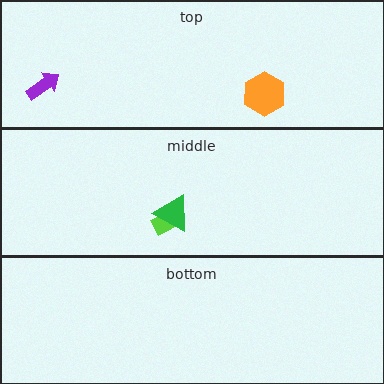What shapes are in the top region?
The purple arrow, the orange hexagon.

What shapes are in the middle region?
The lime rectangle, the green triangle.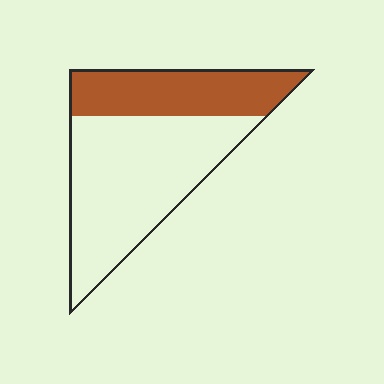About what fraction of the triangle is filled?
About one third (1/3).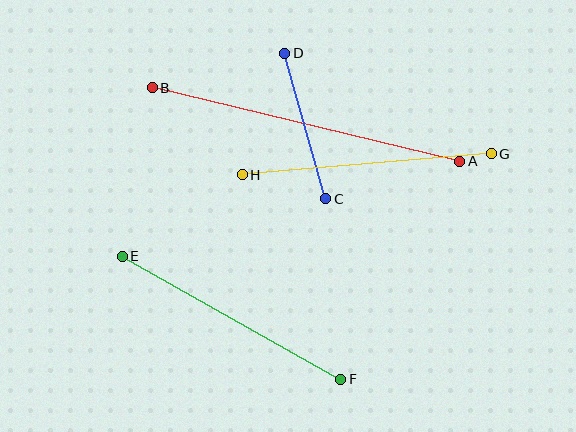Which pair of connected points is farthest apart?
Points A and B are farthest apart.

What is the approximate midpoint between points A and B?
The midpoint is at approximately (306, 124) pixels.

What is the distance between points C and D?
The distance is approximately 151 pixels.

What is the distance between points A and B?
The distance is approximately 316 pixels.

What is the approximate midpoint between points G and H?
The midpoint is at approximately (367, 164) pixels.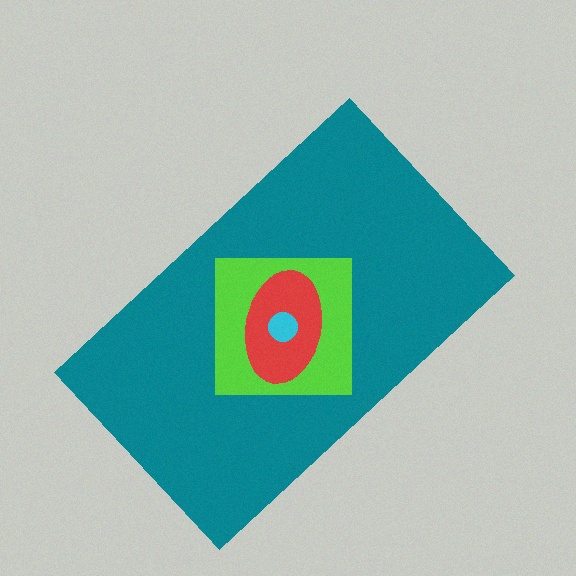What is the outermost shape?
The teal rectangle.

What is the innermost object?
The cyan circle.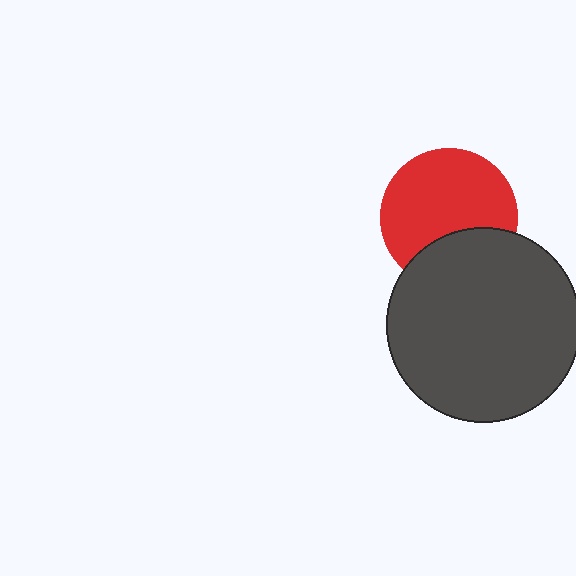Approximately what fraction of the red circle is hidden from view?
Roughly 30% of the red circle is hidden behind the dark gray circle.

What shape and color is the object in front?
The object in front is a dark gray circle.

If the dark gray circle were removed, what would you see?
You would see the complete red circle.